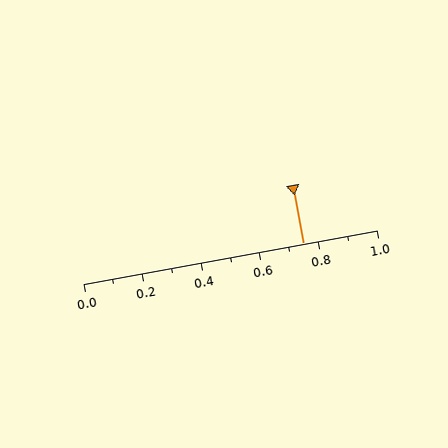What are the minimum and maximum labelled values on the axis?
The axis runs from 0.0 to 1.0.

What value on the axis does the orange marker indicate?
The marker indicates approximately 0.75.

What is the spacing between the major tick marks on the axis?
The major ticks are spaced 0.2 apart.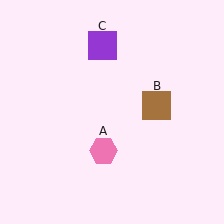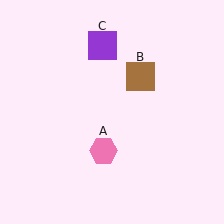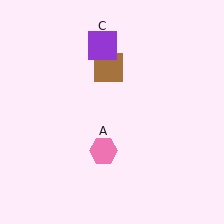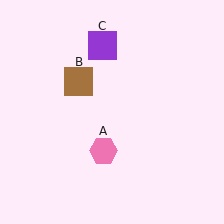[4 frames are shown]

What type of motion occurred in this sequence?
The brown square (object B) rotated counterclockwise around the center of the scene.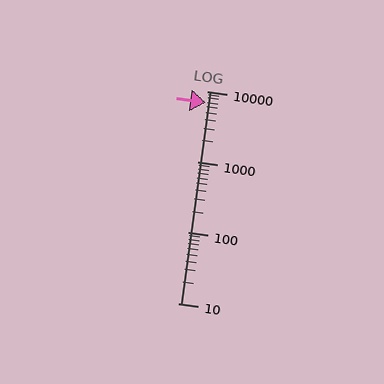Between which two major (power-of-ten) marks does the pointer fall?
The pointer is between 1000 and 10000.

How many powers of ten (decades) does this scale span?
The scale spans 3 decades, from 10 to 10000.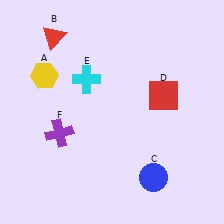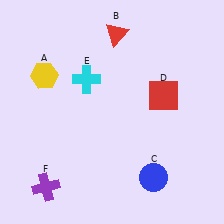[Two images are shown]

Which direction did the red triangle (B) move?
The red triangle (B) moved right.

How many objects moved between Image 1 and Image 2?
2 objects moved between the two images.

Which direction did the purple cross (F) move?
The purple cross (F) moved down.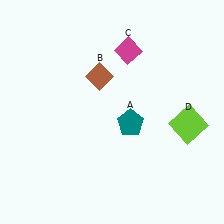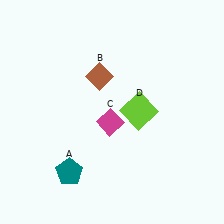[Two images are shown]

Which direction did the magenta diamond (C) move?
The magenta diamond (C) moved down.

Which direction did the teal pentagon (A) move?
The teal pentagon (A) moved left.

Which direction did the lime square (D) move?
The lime square (D) moved left.